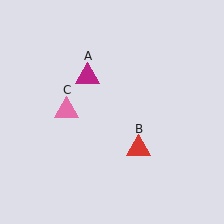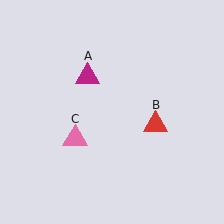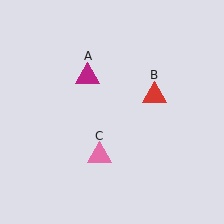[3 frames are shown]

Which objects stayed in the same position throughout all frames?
Magenta triangle (object A) remained stationary.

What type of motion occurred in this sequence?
The red triangle (object B), pink triangle (object C) rotated counterclockwise around the center of the scene.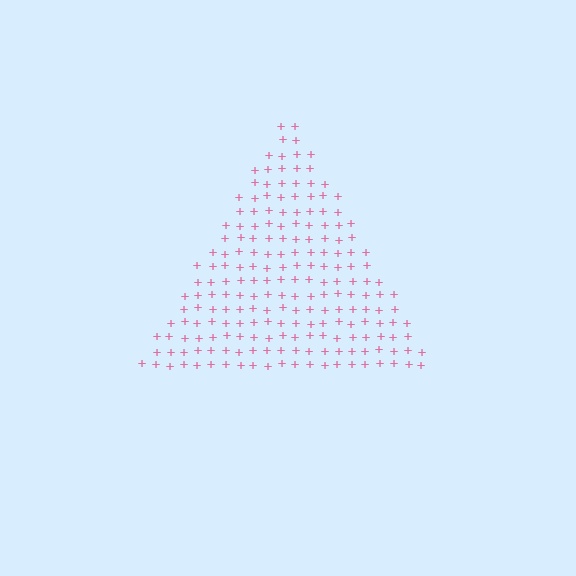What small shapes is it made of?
It is made of small plus signs.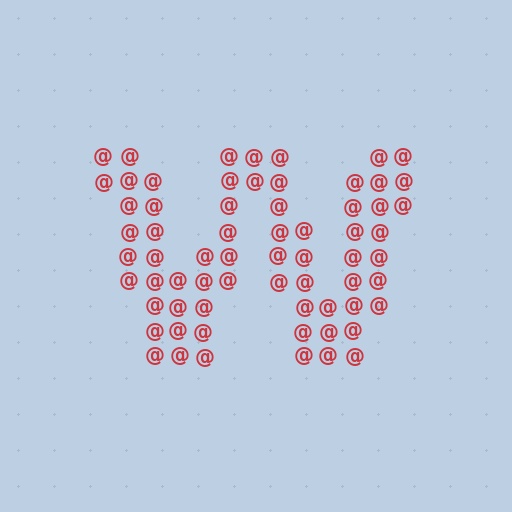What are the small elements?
The small elements are at signs.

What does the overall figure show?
The overall figure shows the letter W.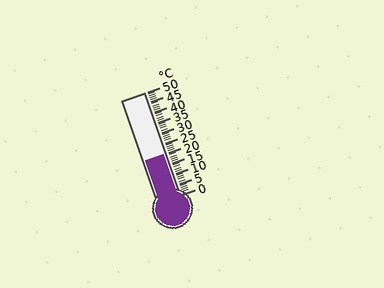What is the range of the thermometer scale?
The thermometer scale ranges from 0°C to 50°C.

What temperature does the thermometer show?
The thermometer shows approximately 20°C.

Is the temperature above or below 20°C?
The temperature is at 20°C.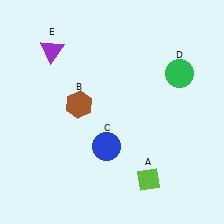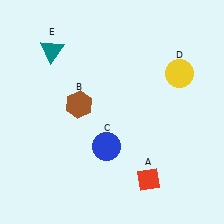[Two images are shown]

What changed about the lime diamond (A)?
In Image 1, A is lime. In Image 2, it changed to red.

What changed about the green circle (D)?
In Image 1, D is green. In Image 2, it changed to yellow.